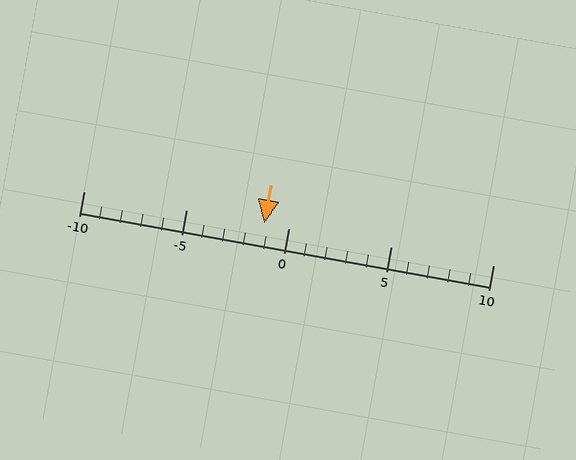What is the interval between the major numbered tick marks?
The major tick marks are spaced 5 units apart.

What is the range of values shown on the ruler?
The ruler shows values from -10 to 10.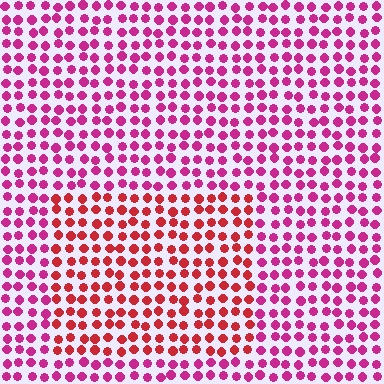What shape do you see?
I see a rectangle.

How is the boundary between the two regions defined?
The boundary is defined purely by a slight shift in hue (about 34 degrees). Spacing, size, and orientation are identical on both sides.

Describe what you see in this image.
The image is filled with small magenta elements in a uniform arrangement. A rectangle-shaped region is visible where the elements are tinted to a slightly different hue, forming a subtle color boundary.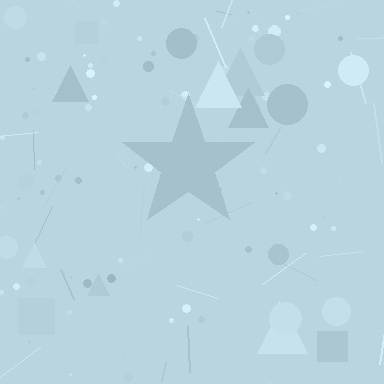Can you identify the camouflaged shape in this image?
The camouflaged shape is a star.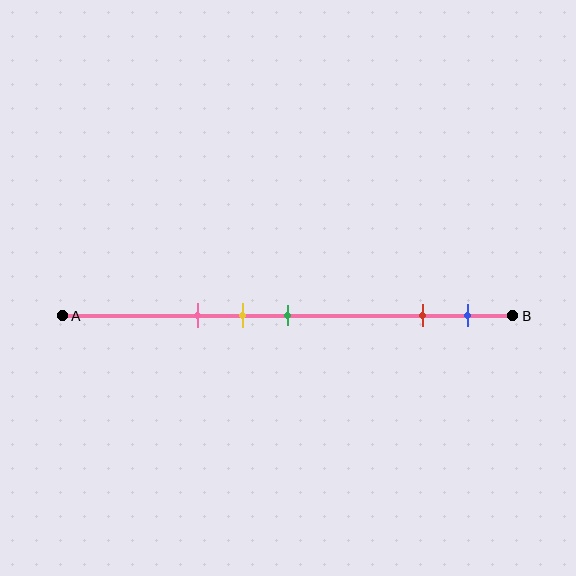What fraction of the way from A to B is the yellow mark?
The yellow mark is approximately 40% (0.4) of the way from A to B.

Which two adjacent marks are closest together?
The yellow and green marks are the closest adjacent pair.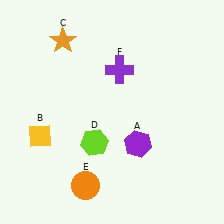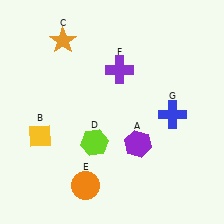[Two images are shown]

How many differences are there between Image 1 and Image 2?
There is 1 difference between the two images.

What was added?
A blue cross (G) was added in Image 2.